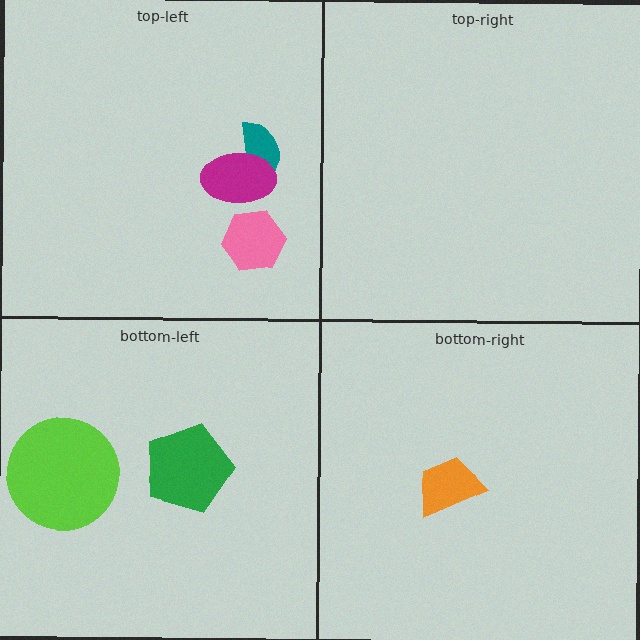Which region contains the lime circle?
The bottom-left region.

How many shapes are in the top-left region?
3.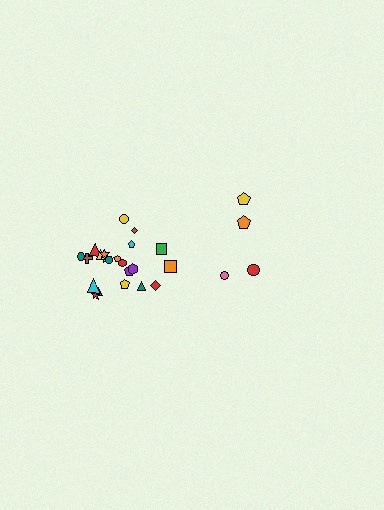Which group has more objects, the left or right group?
The left group.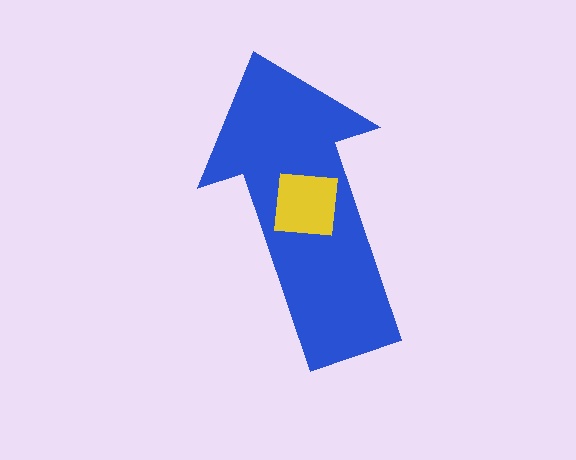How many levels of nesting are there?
2.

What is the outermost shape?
The blue arrow.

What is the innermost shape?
The yellow square.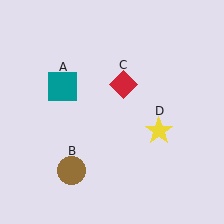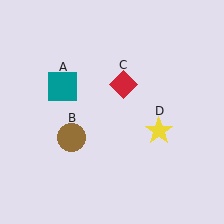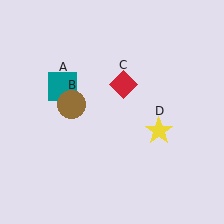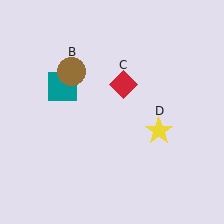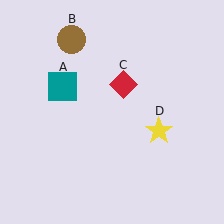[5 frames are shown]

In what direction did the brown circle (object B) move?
The brown circle (object B) moved up.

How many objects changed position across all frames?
1 object changed position: brown circle (object B).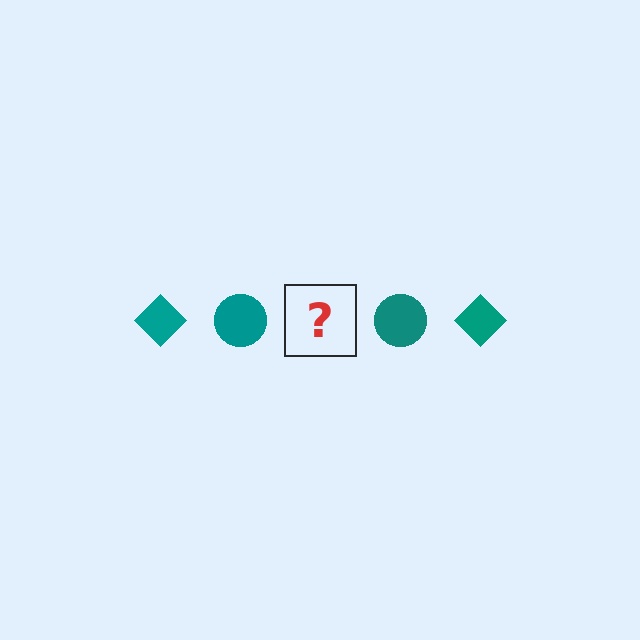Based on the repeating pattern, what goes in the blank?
The blank should be a teal diamond.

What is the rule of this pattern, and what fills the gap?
The rule is that the pattern cycles through diamond, circle shapes in teal. The gap should be filled with a teal diamond.